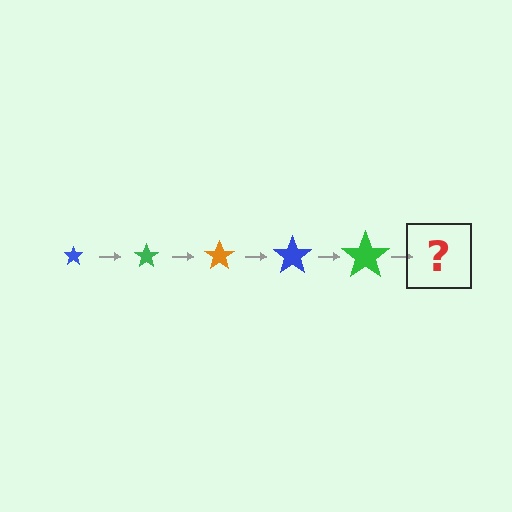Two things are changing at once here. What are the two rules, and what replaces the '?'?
The two rules are that the star grows larger each step and the color cycles through blue, green, and orange. The '?' should be an orange star, larger than the previous one.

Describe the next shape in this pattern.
It should be an orange star, larger than the previous one.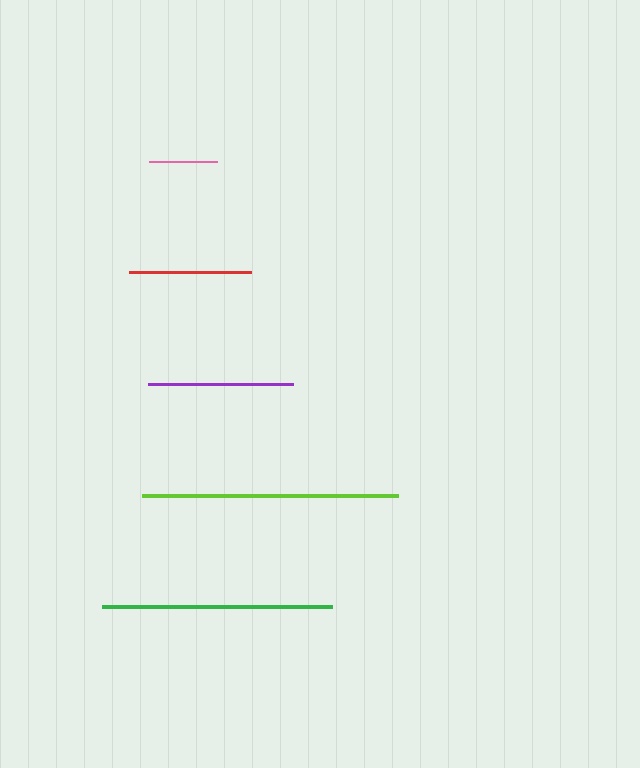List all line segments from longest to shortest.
From longest to shortest: lime, green, purple, red, pink.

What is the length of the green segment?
The green segment is approximately 230 pixels long.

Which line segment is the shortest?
The pink line is the shortest at approximately 68 pixels.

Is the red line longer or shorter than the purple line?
The purple line is longer than the red line.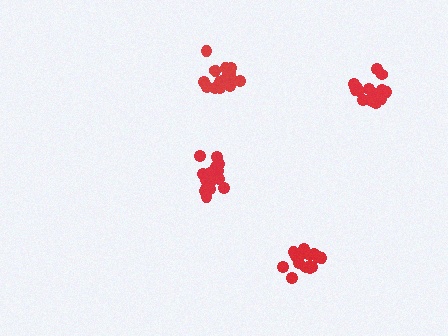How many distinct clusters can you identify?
There are 4 distinct clusters.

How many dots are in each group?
Group 1: 18 dots, Group 2: 17 dots, Group 3: 18 dots, Group 4: 16 dots (69 total).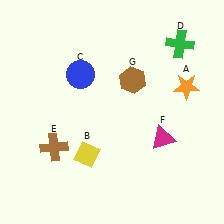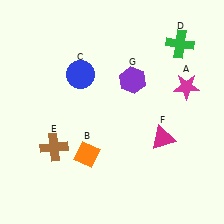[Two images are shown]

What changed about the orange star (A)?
In Image 1, A is orange. In Image 2, it changed to magenta.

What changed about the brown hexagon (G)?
In Image 1, G is brown. In Image 2, it changed to purple.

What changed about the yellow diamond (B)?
In Image 1, B is yellow. In Image 2, it changed to orange.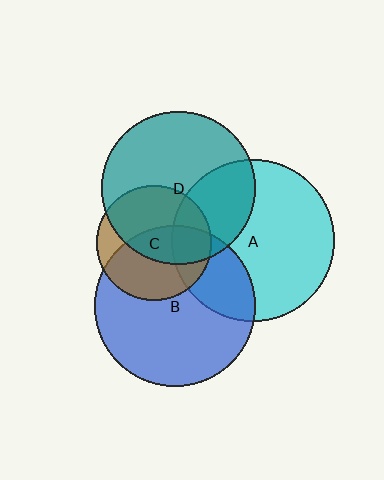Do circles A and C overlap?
Yes.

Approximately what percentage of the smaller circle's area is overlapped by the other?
Approximately 25%.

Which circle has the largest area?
Circle A (cyan).